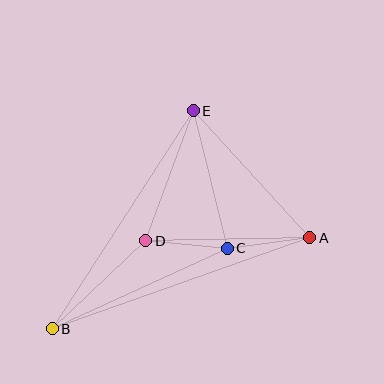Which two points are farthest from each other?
Points A and B are farthest from each other.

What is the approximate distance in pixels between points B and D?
The distance between B and D is approximately 129 pixels.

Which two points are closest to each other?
Points C and D are closest to each other.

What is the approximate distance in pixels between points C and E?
The distance between C and E is approximately 142 pixels.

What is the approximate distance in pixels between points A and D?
The distance between A and D is approximately 164 pixels.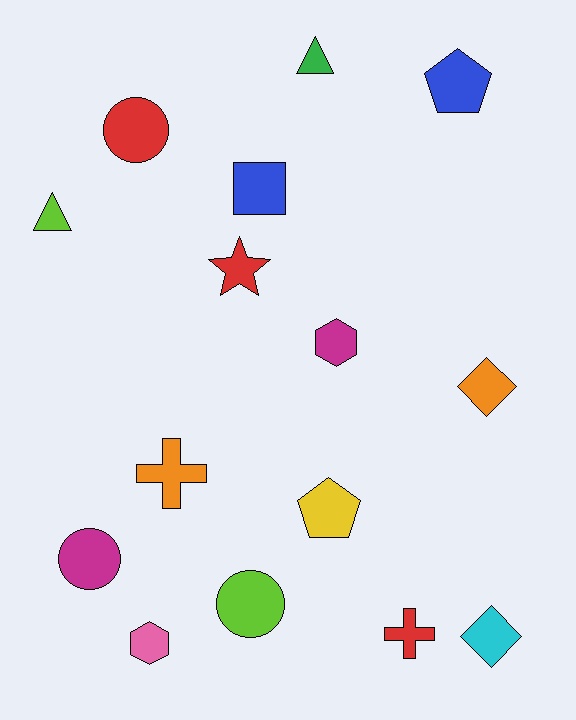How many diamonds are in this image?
There are 2 diamonds.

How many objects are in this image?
There are 15 objects.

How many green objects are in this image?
There is 1 green object.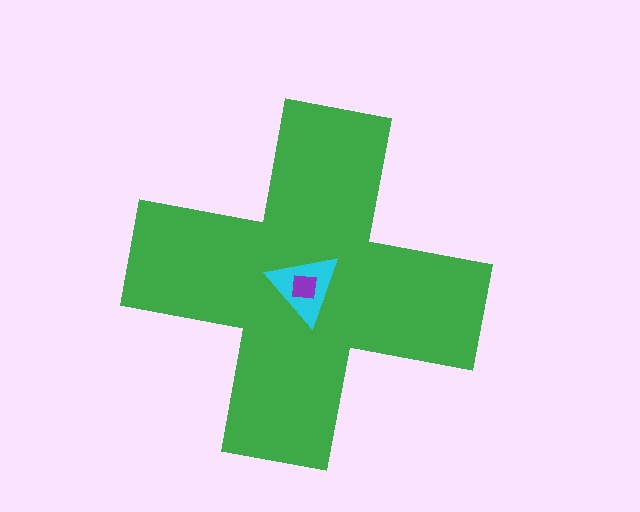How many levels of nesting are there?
3.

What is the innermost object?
The purple square.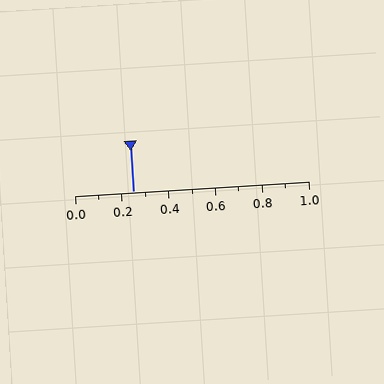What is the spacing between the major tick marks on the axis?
The major ticks are spaced 0.2 apart.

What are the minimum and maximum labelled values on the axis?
The axis runs from 0.0 to 1.0.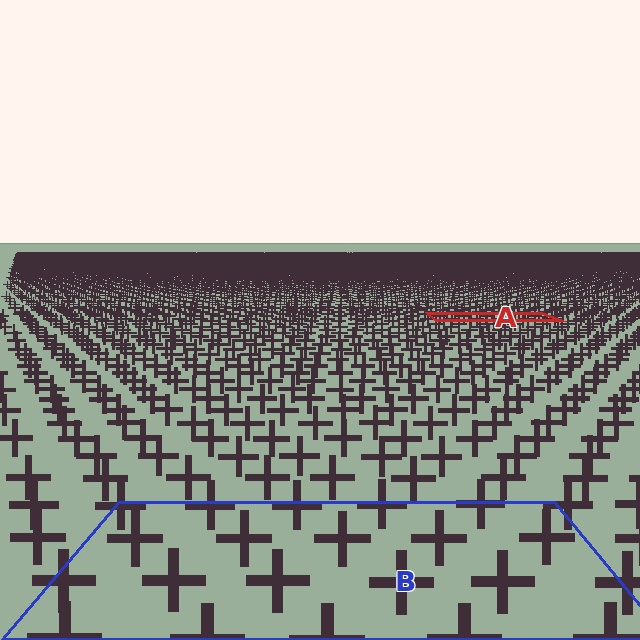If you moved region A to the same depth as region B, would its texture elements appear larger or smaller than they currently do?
They would appear larger. At a closer depth, the same texture elements are projected at a bigger on-screen size.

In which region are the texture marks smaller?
The texture marks are smaller in region A, because it is farther away.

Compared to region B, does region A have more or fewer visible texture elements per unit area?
Region A has more texture elements per unit area — they are packed more densely because it is farther away.